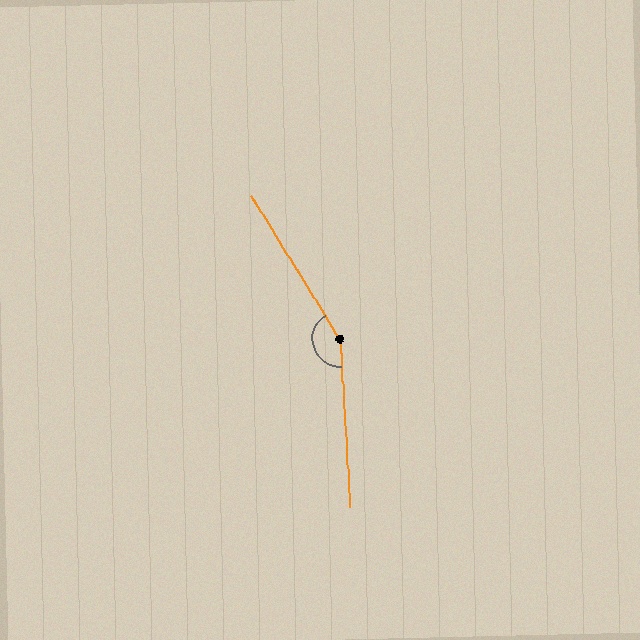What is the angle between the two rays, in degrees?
Approximately 151 degrees.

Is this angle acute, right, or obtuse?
It is obtuse.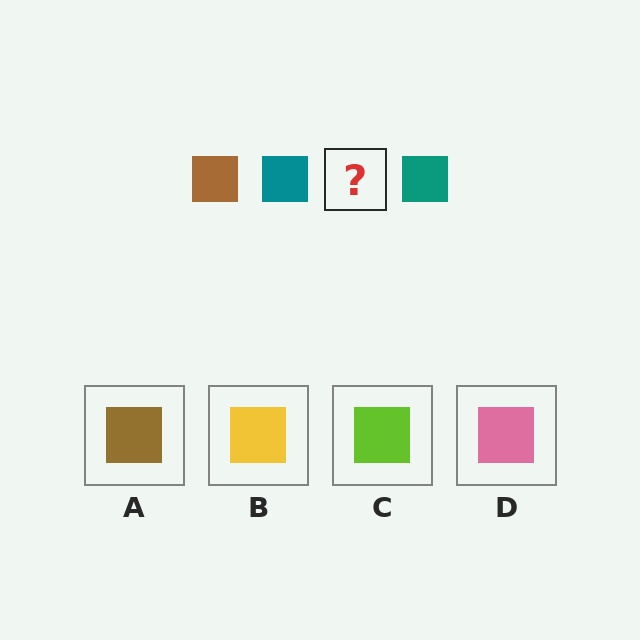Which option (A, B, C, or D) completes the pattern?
A.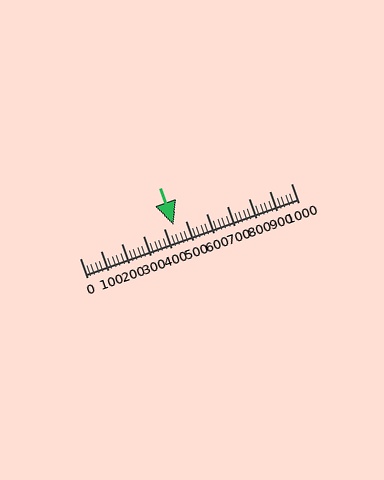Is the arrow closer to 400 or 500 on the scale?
The arrow is closer to 400.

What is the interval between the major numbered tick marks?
The major tick marks are spaced 100 units apart.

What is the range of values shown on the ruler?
The ruler shows values from 0 to 1000.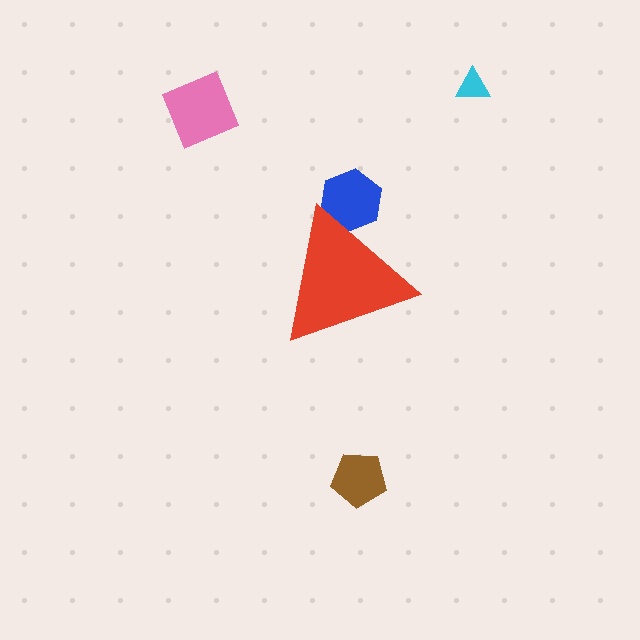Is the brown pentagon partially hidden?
No, the brown pentagon is fully visible.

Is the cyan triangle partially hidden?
No, the cyan triangle is fully visible.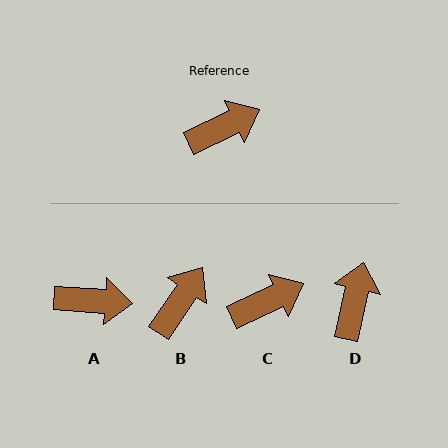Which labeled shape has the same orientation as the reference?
C.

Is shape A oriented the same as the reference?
No, it is off by about 29 degrees.